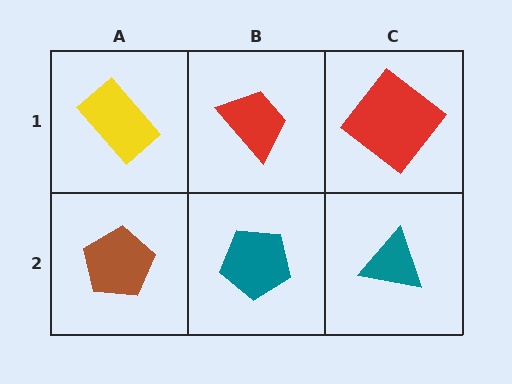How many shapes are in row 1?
3 shapes.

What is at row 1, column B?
A red trapezoid.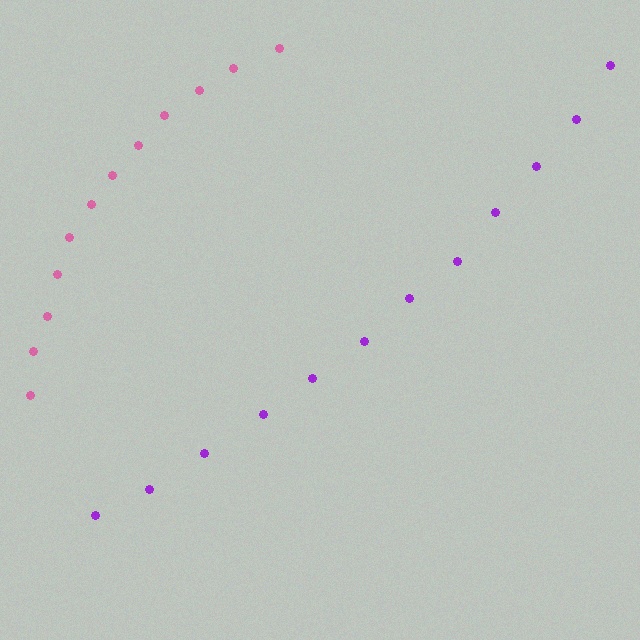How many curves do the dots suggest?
There are 2 distinct paths.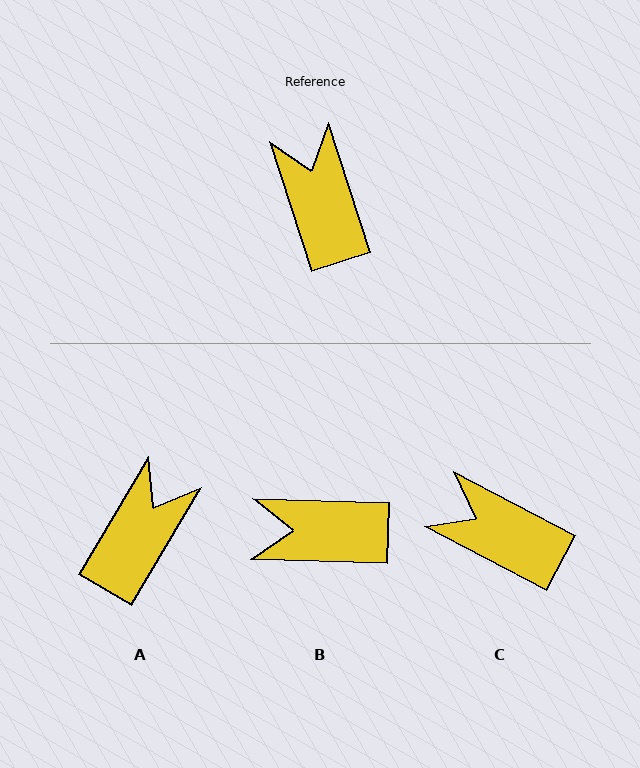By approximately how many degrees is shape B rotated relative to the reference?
Approximately 71 degrees counter-clockwise.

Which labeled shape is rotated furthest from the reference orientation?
B, about 71 degrees away.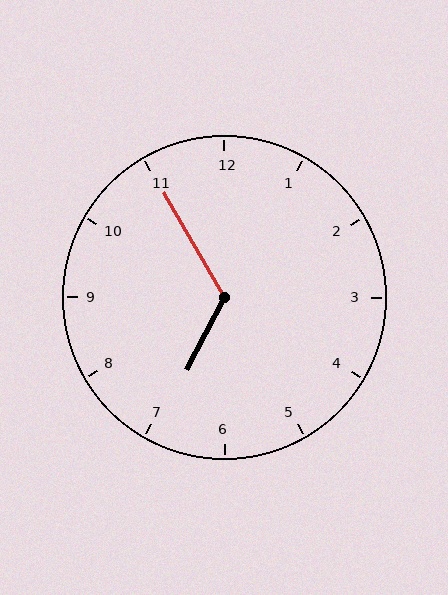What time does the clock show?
6:55.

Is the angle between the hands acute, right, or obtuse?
It is obtuse.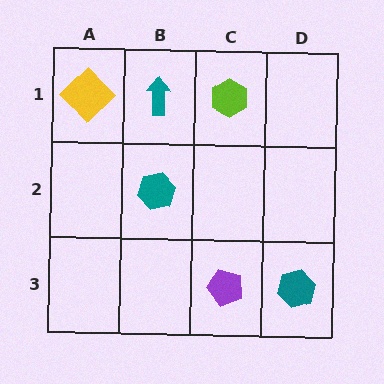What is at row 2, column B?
A teal hexagon.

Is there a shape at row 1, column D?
No, that cell is empty.